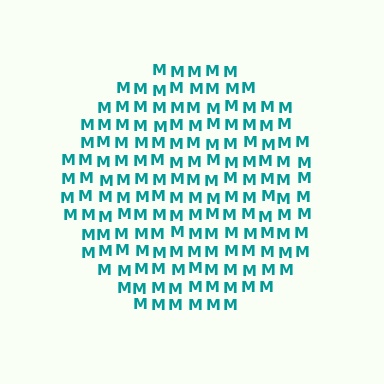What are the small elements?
The small elements are letter M's.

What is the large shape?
The large shape is a circle.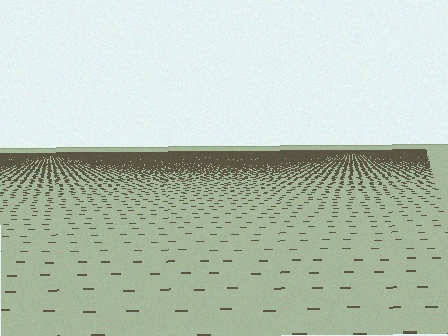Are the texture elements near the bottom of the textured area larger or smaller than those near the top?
Larger. Near the bottom, elements are closer to the viewer and appear at a bigger on-screen size.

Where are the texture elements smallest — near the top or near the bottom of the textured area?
Near the top.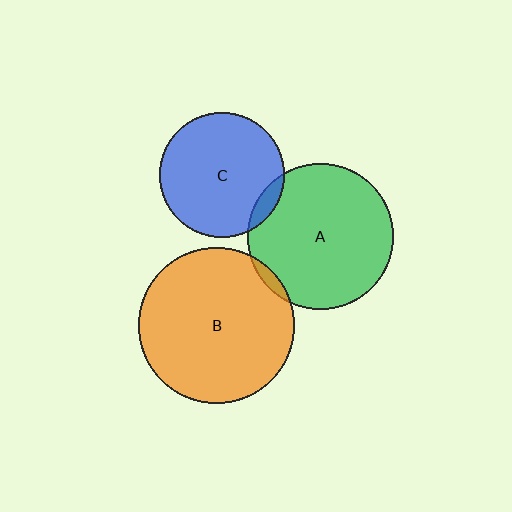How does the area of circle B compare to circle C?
Approximately 1.5 times.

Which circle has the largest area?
Circle B (orange).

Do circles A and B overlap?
Yes.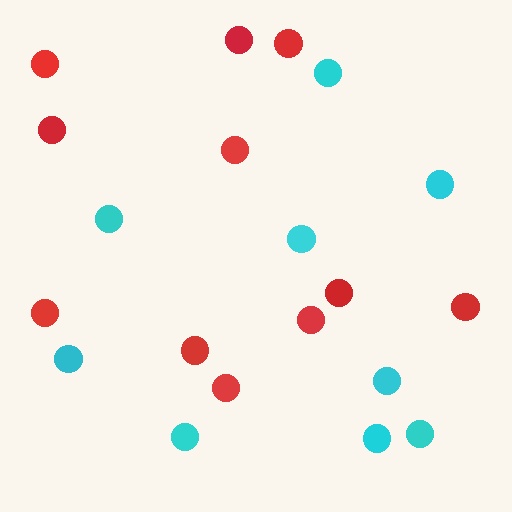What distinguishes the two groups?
There are 2 groups: one group of red circles (11) and one group of cyan circles (9).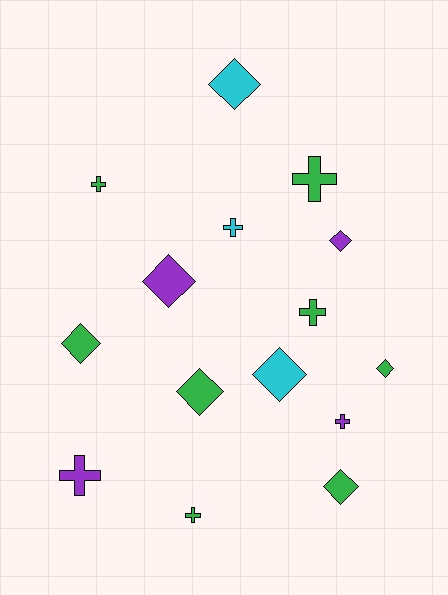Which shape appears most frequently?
Diamond, with 8 objects.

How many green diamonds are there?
There are 4 green diamonds.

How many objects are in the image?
There are 15 objects.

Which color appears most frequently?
Green, with 8 objects.